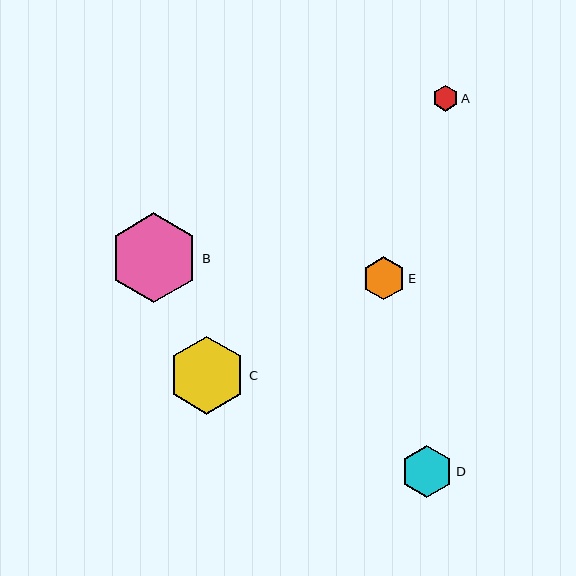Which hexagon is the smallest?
Hexagon A is the smallest with a size of approximately 26 pixels.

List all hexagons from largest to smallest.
From largest to smallest: B, C, D, E, A.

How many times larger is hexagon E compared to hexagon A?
Hexagon E is approximately 1.6 times the size of hexagon A.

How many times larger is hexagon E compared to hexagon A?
Hexagon E is approximately 1.6 times the size of hexagon A.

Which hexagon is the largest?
Hexagon B is the largest with a size of approximately 90 pixels.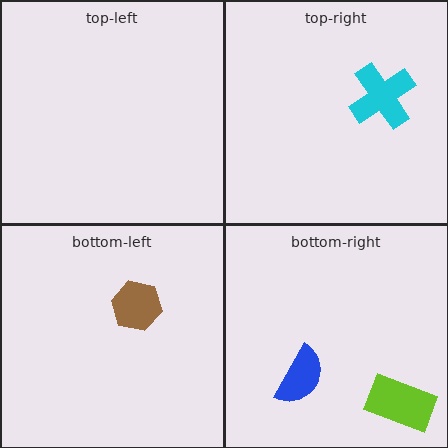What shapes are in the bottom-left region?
The brown hexagon.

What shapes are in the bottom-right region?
The lime rectangle, the blue semicircle.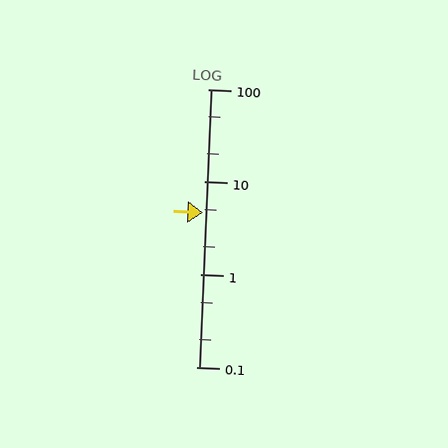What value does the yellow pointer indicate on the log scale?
The pointer indicates approximately 4.7.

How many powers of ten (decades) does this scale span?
The scale spans 3 decades, from 0.1 to 100.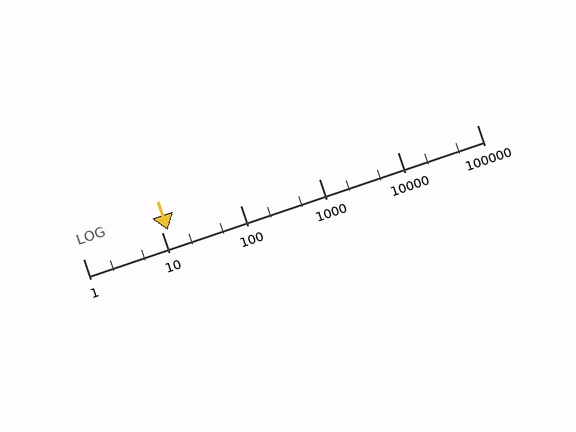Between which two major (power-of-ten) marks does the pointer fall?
The pointer is between 10 and 100.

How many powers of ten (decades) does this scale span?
The scale spans 5 decades, from 1 to 100000.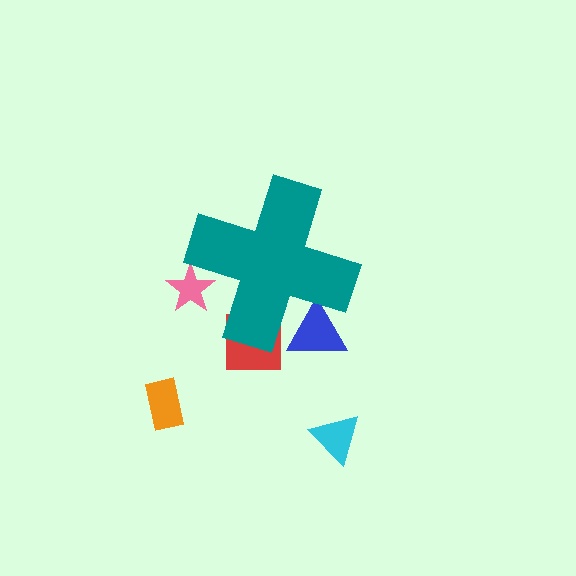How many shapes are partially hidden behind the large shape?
3 shapes are partially hidden.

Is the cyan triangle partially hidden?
No, the cyan triangle is fully visible.